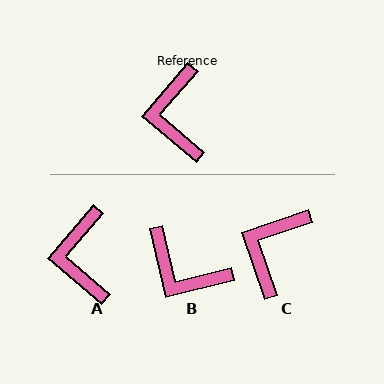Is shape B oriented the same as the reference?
No, it is off by about 54 degrees.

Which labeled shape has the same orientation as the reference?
A.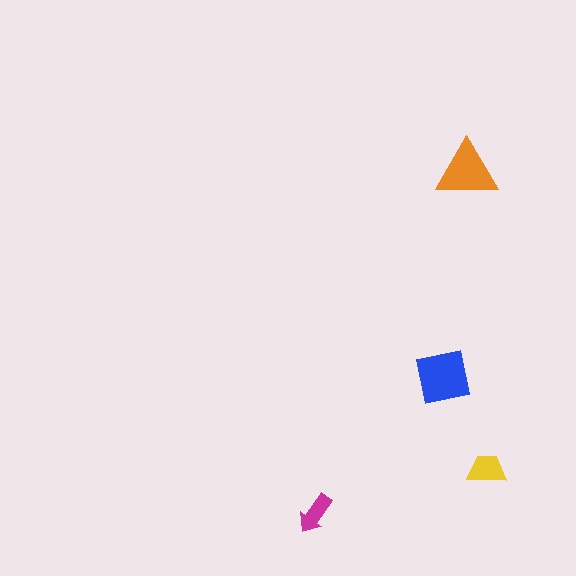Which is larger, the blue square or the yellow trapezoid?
The blue square.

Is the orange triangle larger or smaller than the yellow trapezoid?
Larger.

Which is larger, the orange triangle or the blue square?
The blue square.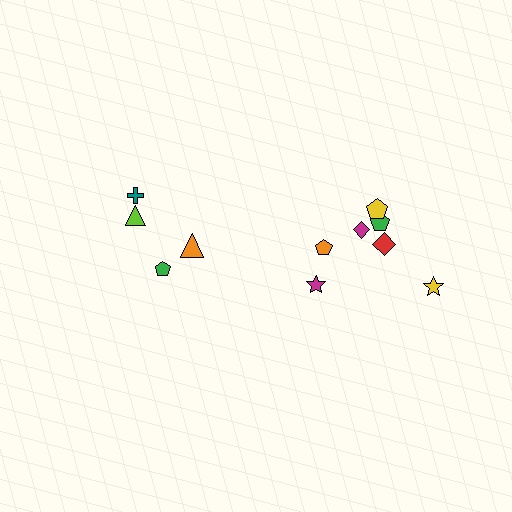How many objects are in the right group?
There are 7 objects.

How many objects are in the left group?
There are 4 objects.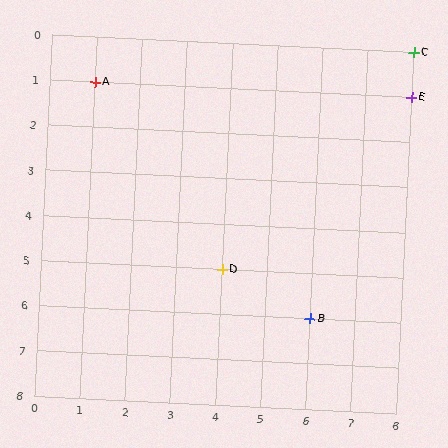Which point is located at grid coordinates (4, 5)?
Point D is at (4, 5).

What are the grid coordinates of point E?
Point E is at grid coordinates (8, 1).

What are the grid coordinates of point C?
Point C is at grid coordinates (8, 0).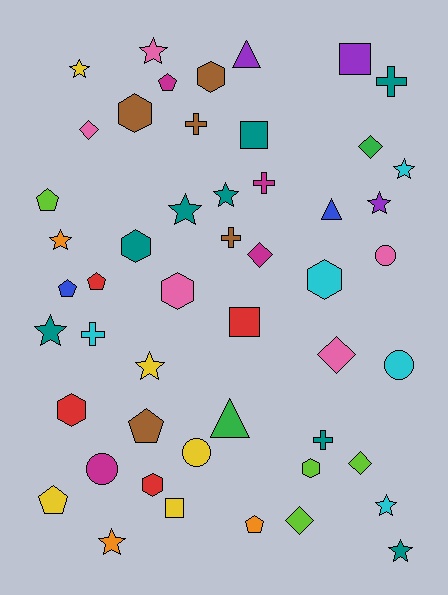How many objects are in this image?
There are 50 objects.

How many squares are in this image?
There are 4 squares.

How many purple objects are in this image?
There are 3 purple objects.